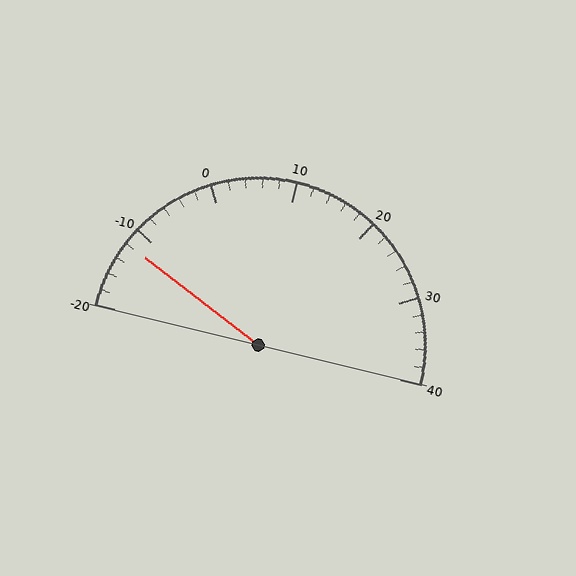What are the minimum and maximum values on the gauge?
The gauge ranges from -20 to 40.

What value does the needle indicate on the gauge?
The needle indicates approximately -12.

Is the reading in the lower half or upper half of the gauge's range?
The reading is in the lower half of the range (-20 to 40).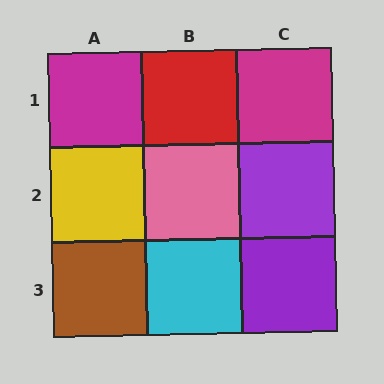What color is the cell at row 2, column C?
Purple.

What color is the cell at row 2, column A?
Yellow.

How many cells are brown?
1 cell is brown.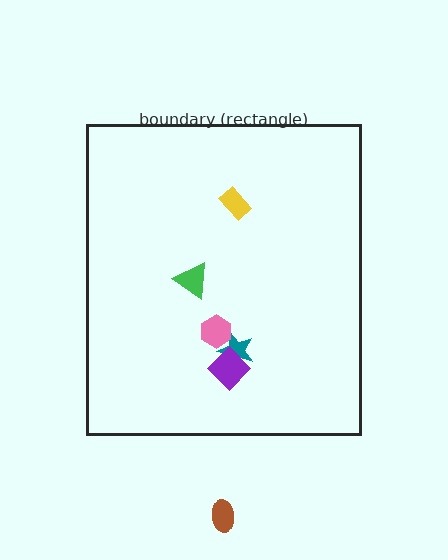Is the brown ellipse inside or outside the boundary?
Outside.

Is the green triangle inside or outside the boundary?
Inside.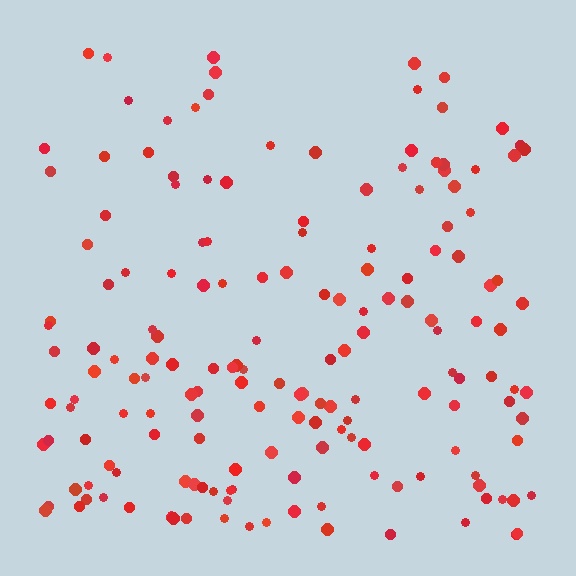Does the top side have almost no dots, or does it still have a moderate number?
Still a moderate number, just noticeably fewer than the bottom.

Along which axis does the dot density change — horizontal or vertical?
Vertical.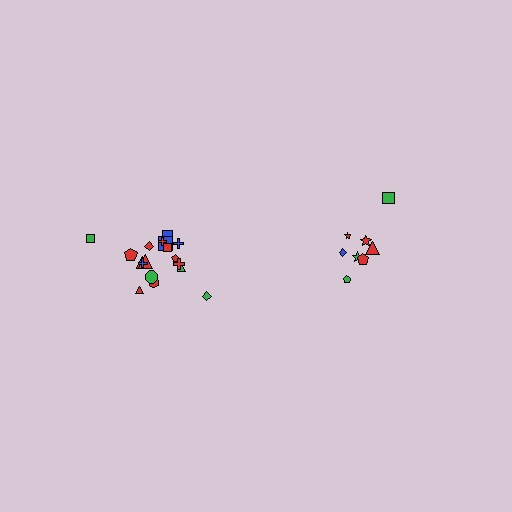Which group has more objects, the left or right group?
The left group.